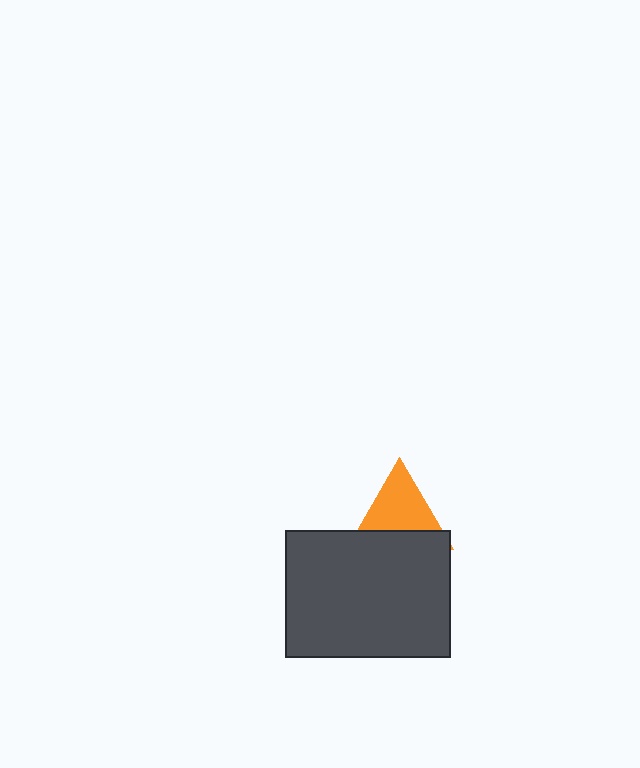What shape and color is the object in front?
The object in front is a dark gray rectangle.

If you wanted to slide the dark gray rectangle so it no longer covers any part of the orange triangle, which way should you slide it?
Slide it down — that is the most direct way to separate the two shapes.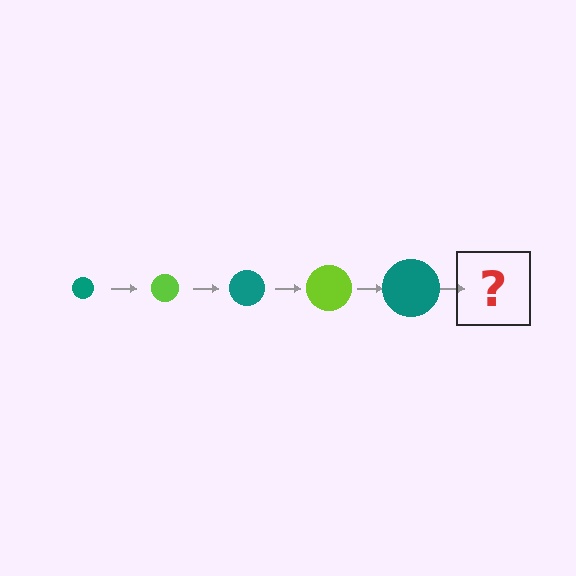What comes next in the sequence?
The next element should be a lime circle, larger than the previous one.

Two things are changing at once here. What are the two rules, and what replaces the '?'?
The two rules are that the circle grows larger each step and the color cycles through teal and lime. The '?' should be a lime circle, larger than the previous one.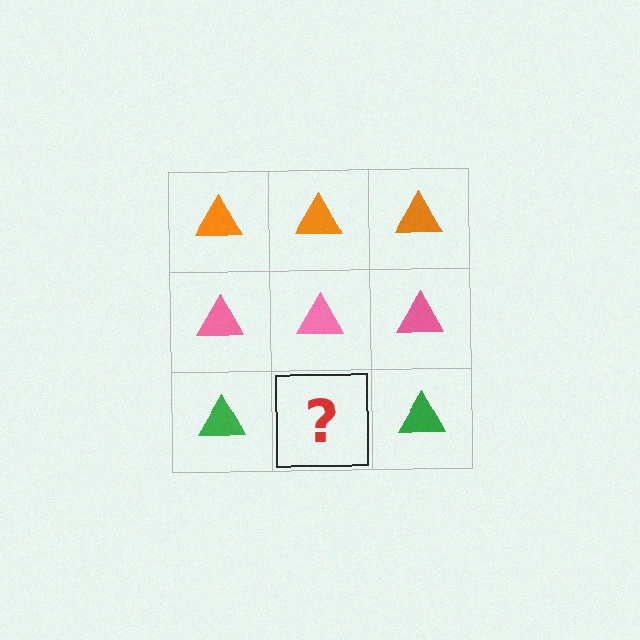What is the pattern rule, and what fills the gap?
The rule is that each row has a consistent color. The gap should be filled with a green triangle.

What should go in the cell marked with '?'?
The missing cell should contain a green triangle.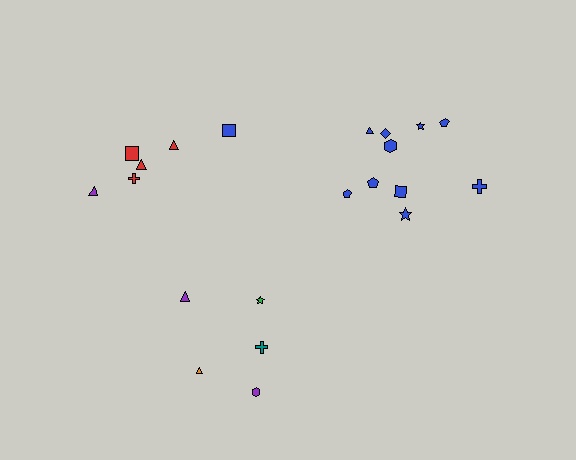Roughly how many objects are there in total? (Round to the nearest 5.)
Roughly 20 objects in total.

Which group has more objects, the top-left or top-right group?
The top-right group.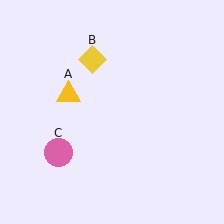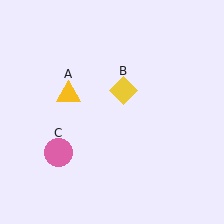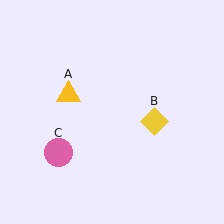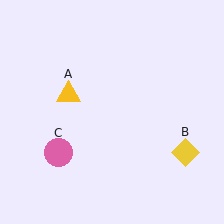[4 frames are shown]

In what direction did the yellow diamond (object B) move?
The yellow diamond (object B) moved down and to the right.